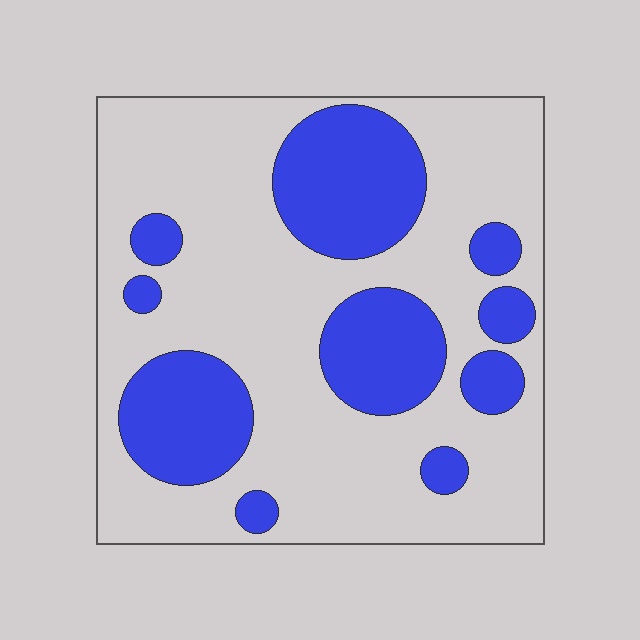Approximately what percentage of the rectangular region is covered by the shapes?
Approximately 30%.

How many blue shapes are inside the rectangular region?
10.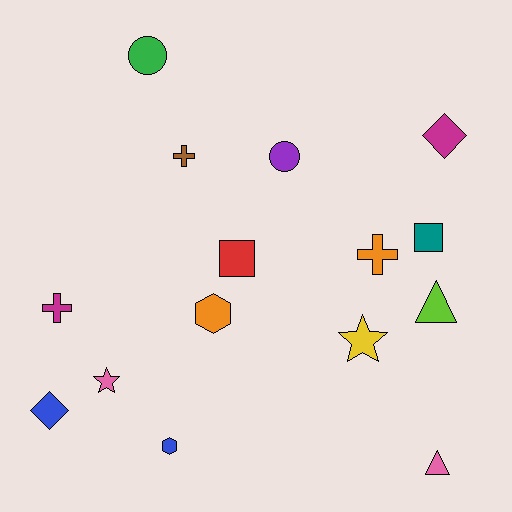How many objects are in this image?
There are 15 objects.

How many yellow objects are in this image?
There is 1 yellow object.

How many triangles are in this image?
There are 2 triangles.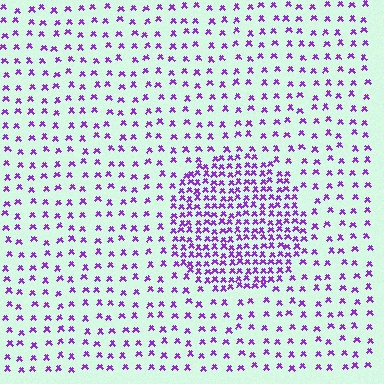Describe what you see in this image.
The image contains small purple elements arranged at two different densities. A circle-shaped region is visible where the elements are more densely packed than the surrounding area.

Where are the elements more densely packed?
The elements are more densely packed inside the circle boundary.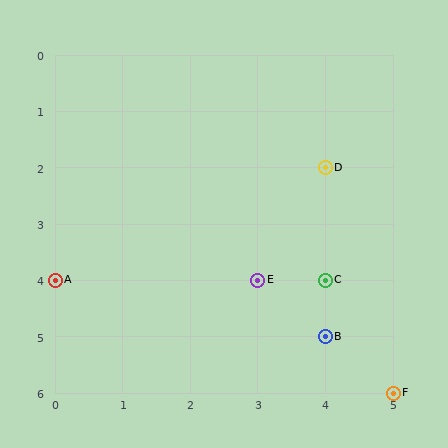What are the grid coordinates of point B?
Point B is at grid coordinates (4, 5).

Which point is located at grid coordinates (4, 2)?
Point D is at (4, 2).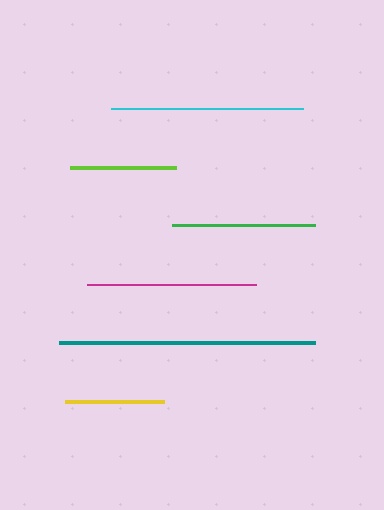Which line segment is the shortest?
The yellow line is the shortest at approximately 98 pixels.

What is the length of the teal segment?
The teal segment is approximately 256 pixels long.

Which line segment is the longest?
The teal line is the longest at approximately 256 pixels.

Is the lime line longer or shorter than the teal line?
The teal line is longer than the lime line.